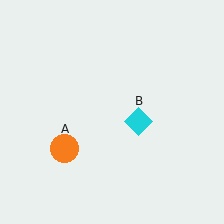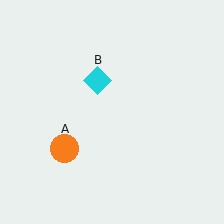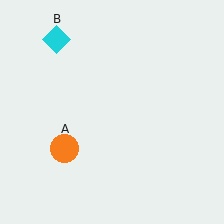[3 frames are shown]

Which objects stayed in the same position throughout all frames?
Orange circle (object A) remained stationary.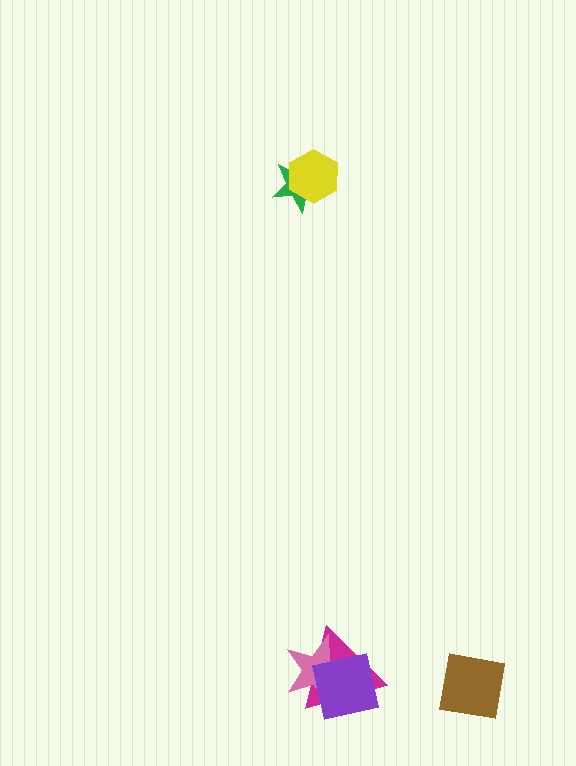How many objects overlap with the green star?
1 object overlaps with the green star.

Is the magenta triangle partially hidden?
Yes, it is partially covered by another shape.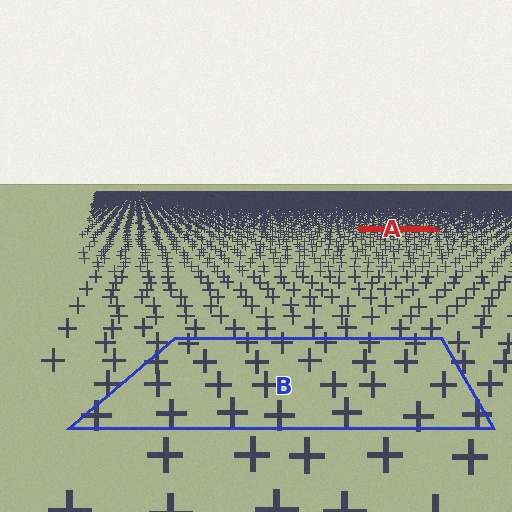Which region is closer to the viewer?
Region B is closer. The texture elements there are larger and more spread out.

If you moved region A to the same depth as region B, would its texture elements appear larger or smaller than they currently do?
They would appear larger. At a closer depth, the same texture elements are projected at a bigger on-screen size.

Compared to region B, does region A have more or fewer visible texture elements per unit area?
Region A has more texture elements per unit area — they are packed more densely because it is farther away.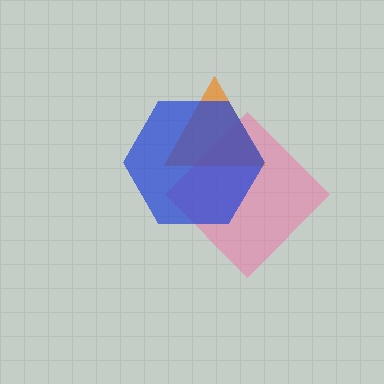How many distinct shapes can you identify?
There are 3 distinct shapes: a pink diamond, an orange triangle, a blue hexagon.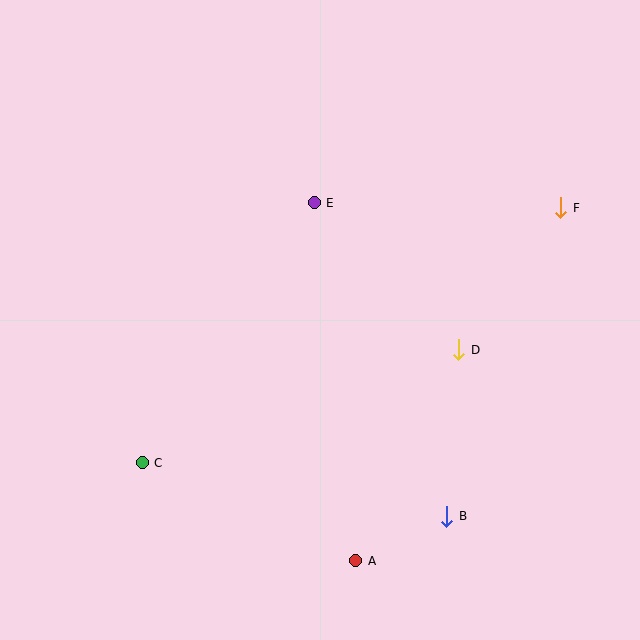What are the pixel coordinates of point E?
Point E is at (314, 203).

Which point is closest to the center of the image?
Point E at (314, 203) is closest to the center.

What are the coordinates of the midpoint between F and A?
The midpoint between F and A is at (458, 384).